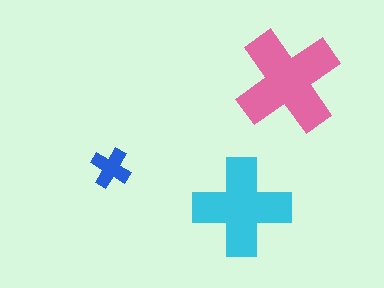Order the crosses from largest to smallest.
the pink one, the cyan one, the blue one.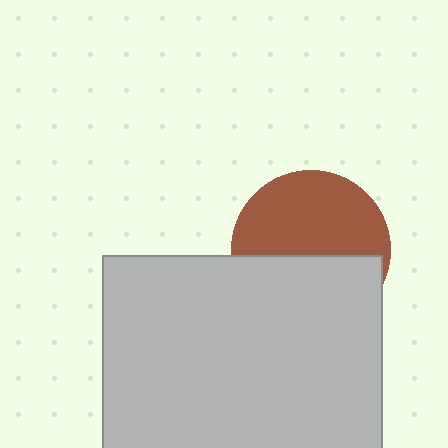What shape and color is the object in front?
The object in front is a light gray rectangle.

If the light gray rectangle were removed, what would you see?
You would see the complete brown circle.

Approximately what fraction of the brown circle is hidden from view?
Roughly 45% of the brown circle is hidden behind the light gray rectangle.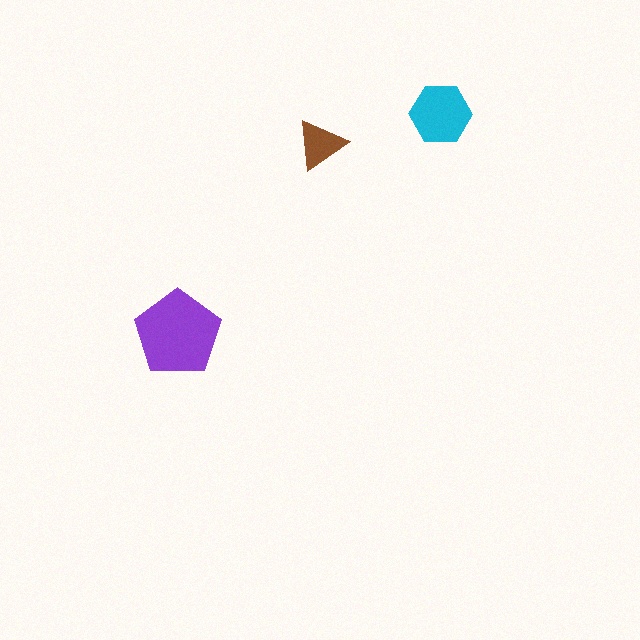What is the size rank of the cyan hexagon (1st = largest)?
2nd.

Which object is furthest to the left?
The purple pentagon is leftmost.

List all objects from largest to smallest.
The purple pentagon, the cyan hexagon, the brown triangle.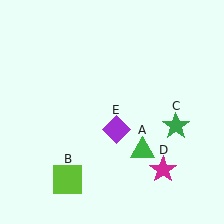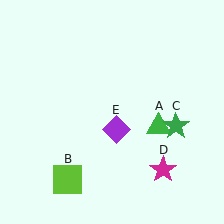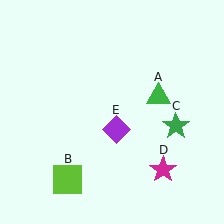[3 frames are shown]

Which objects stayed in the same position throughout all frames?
Lime square (object B) and green star (object C) and magenta star (object D) and purple diamond (object E) remained stationary.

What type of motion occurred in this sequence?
The green triangle (object A) rotated counterclockwise around the center of the scene.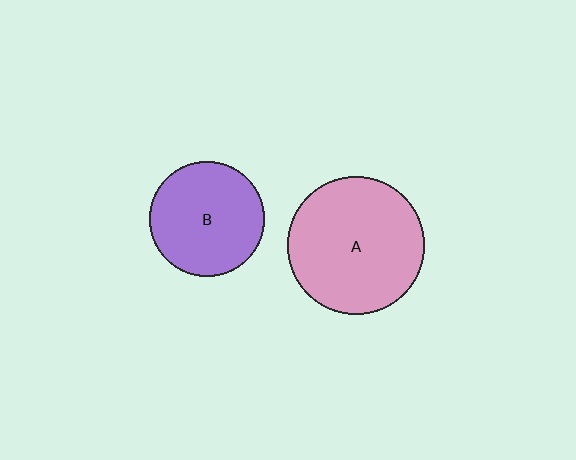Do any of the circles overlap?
No, none of the circles overlap.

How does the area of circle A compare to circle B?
Approximately 1.4 times.